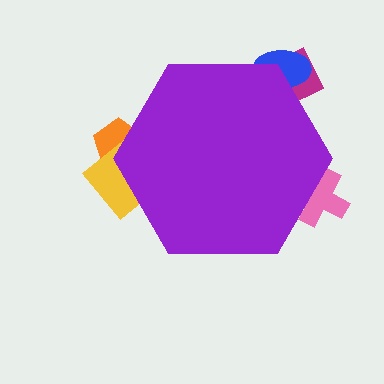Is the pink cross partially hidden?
Yes, the pink cross is partially hidden behind the purple hexagon.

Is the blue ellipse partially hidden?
Yes, the blue ellipse is partially hidden behind the purple hexagon.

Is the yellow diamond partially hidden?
Yes, the yellow diamond is partially hidden behind the purple hexagon.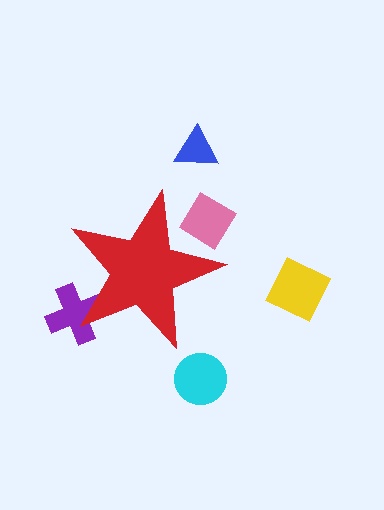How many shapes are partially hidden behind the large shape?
2 shapes are partially hidden.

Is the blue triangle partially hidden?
No, the blue triangle is fully visible.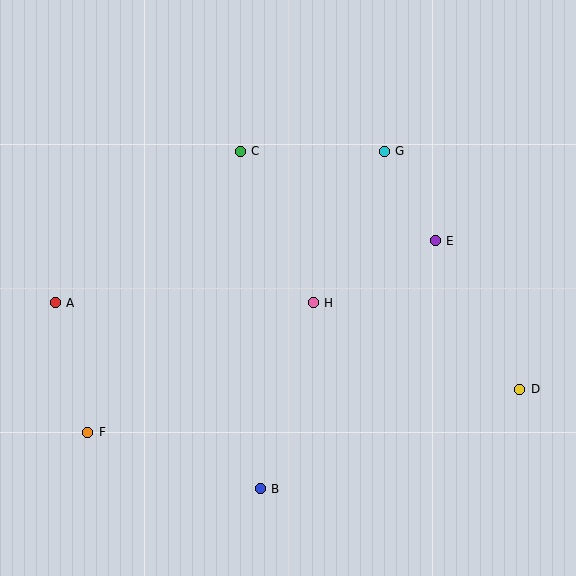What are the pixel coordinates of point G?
Point G is at (384, 151).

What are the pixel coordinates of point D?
Point D is at (520, 389).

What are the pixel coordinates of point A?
Point A is at (55, 303).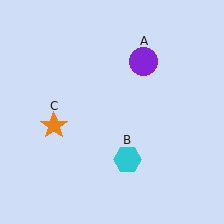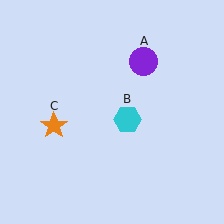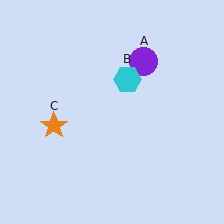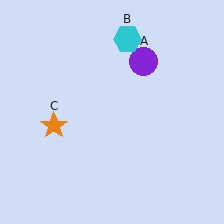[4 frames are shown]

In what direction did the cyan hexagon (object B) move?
The cyan hexagon (object B) moved up.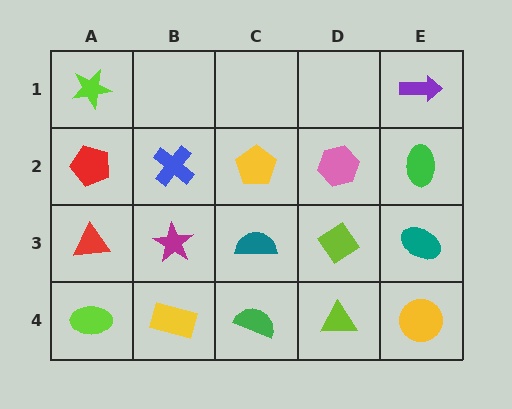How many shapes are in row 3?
5 shapes.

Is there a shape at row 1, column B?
No, that cell is empty.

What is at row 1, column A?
A lime star.